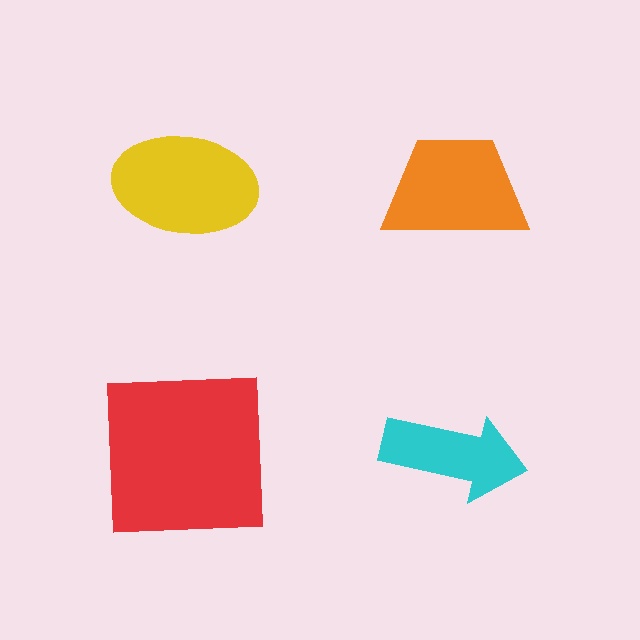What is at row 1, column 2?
An orange trapezoid.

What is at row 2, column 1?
A red square.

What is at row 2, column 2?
A cyan arrow.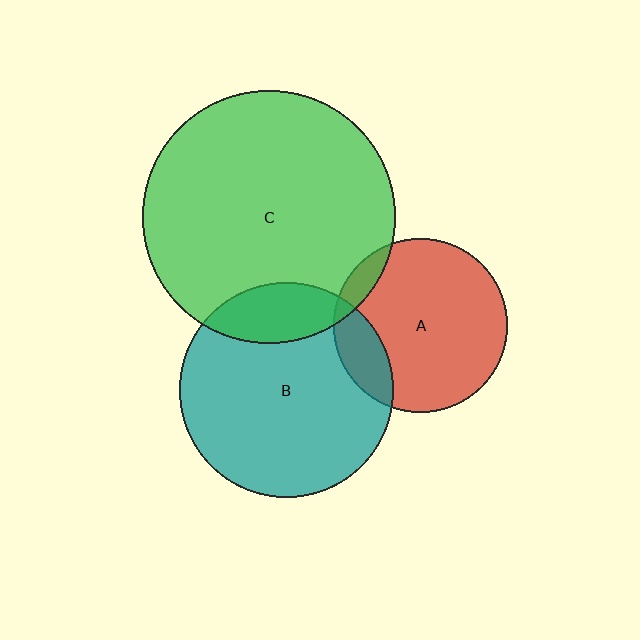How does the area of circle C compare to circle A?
Approximately 2.1 times.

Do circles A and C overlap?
Yes.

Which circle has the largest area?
Circle C (green).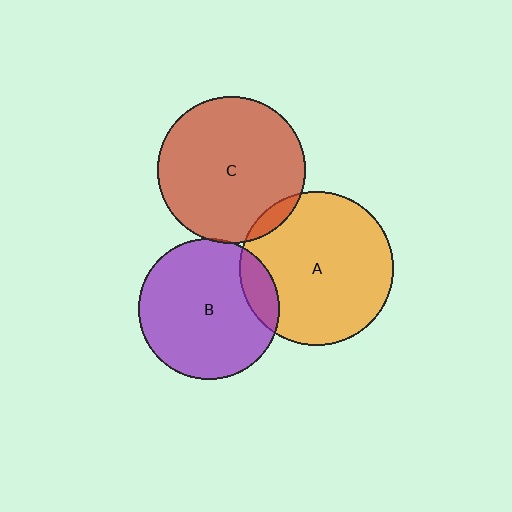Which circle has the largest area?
Circle A (orange).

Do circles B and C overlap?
Yes.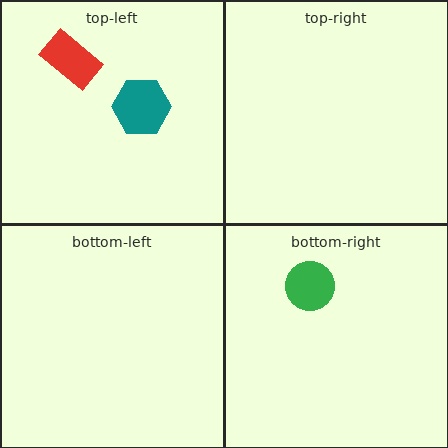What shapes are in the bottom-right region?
The green circle.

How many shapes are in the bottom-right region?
1.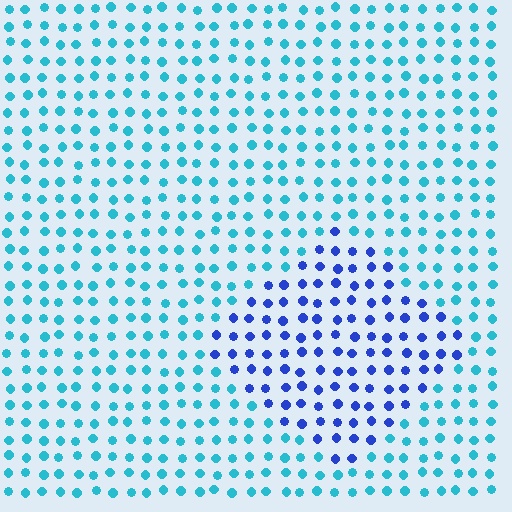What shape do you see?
I see a diamond.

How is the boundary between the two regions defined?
The boundary is defined purely by a slight shift in hue (about 44 degrees). Spacing, size, and orientation are identical on both sides.